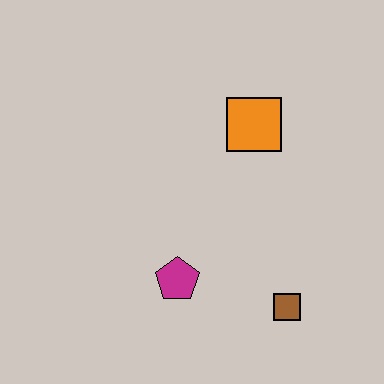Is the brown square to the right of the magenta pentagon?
Yes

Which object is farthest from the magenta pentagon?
The orange square is farthest from the magenta pentagon.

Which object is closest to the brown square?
The magenta pentagon is closest to the brown square.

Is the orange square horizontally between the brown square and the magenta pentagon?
Yes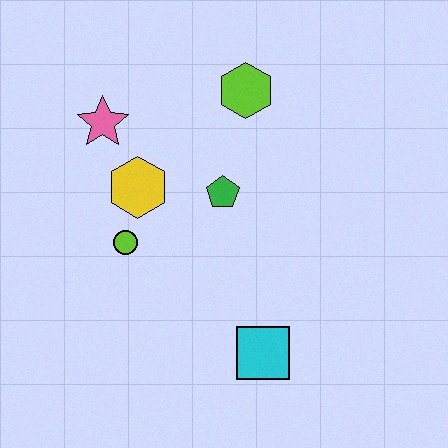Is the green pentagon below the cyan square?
No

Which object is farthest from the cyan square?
The pink star is farthest from the cyan square.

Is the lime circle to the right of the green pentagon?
No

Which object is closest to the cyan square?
The green pentagon is closest to the cyan square.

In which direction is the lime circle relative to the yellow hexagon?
The lime circle is below the yellow hexagon.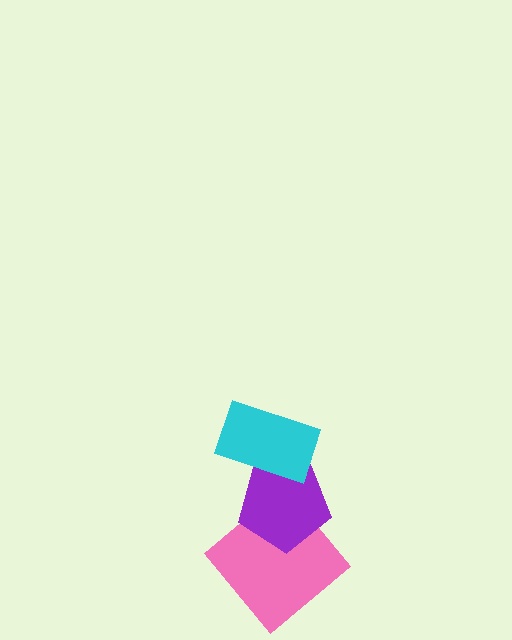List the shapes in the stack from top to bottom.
From top to bottom: the cyan rectangle, the purple pentagon, the pink diamond.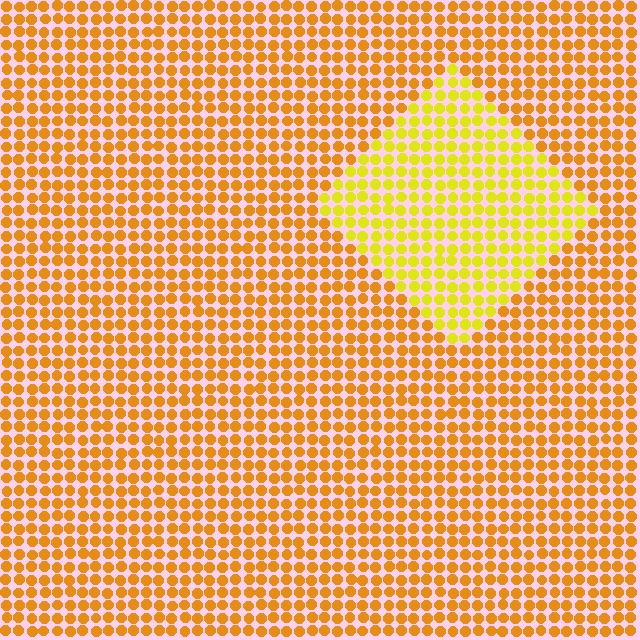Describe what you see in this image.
The image is filled with small orange elements in a uniform arrangement. A diamond-shaped region is visible where the elements are tinted to a slightly different hue, forming a subtle color boundary.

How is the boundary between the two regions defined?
The boundary is defined purely by a slight shift in hue (about 28 degrees). Spacing, size, and orientation are identical on both sides.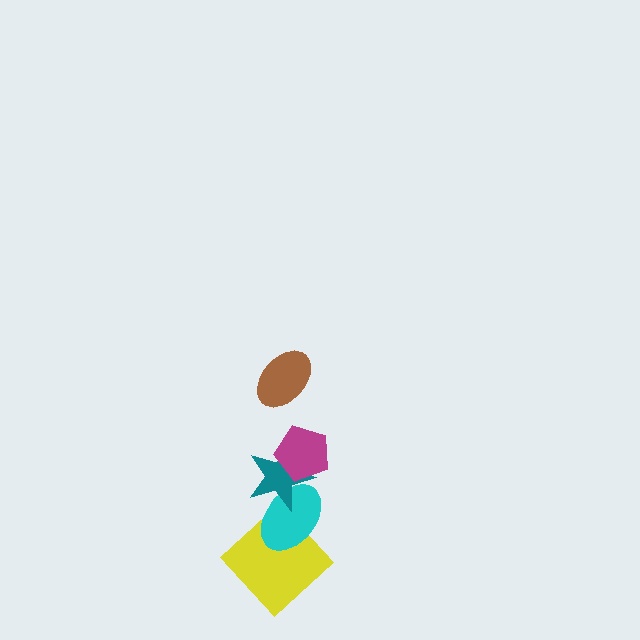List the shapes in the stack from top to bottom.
From top to bottom: the brown ellipse, the magenta pentagon, the teal star, the cyan ellipse, the yellow diamond.